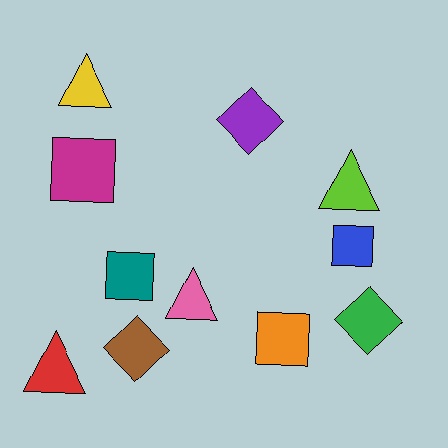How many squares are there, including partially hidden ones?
There are 4 squares.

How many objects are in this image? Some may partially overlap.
There are 11 objects.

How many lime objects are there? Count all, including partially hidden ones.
There is 1 lime object.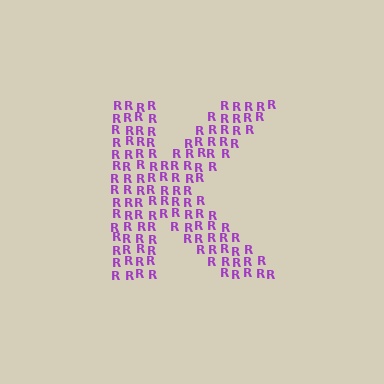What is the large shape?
The large shape is the letter K.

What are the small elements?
The small elements are letter R's.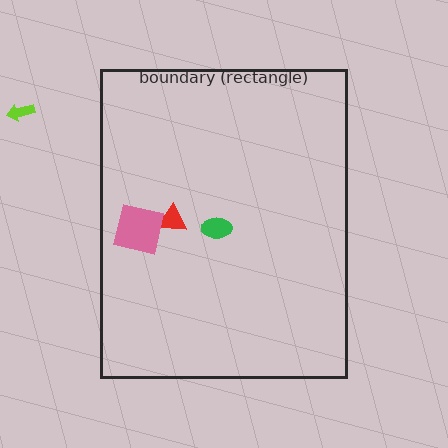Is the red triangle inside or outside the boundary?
Inside.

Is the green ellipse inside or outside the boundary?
Inside.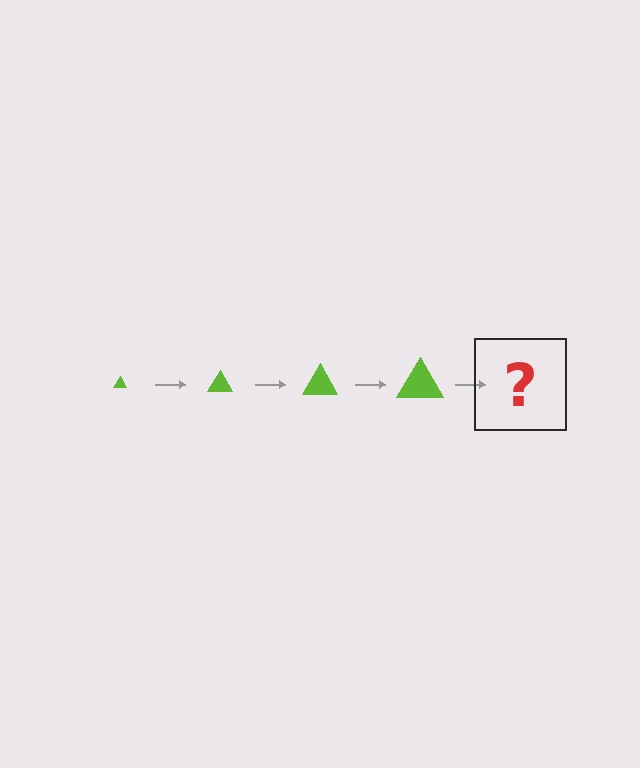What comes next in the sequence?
The next element should be a lime triangle, larger than the previous one.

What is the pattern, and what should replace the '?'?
The pattern is that the triangle gets progressively larger each step. The '?' should be a lime triangle, larger than the previous one.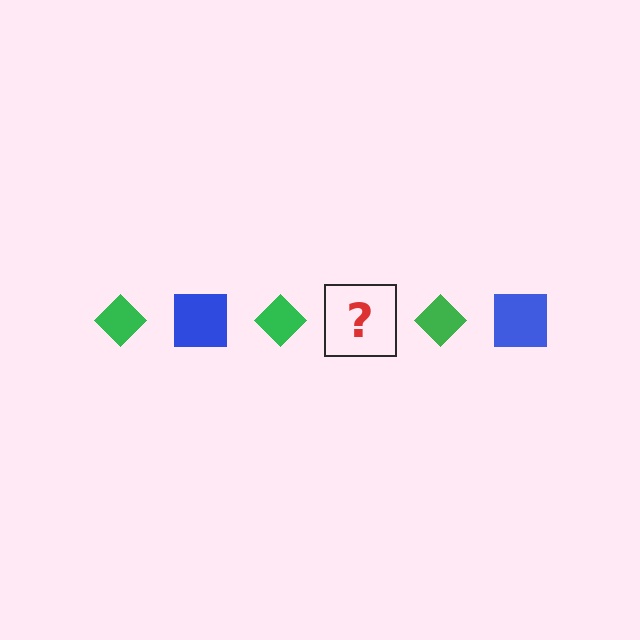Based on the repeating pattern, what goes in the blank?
The blank should be a blue square.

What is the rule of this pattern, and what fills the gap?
The rule is that the pattern alternates between green diamond and blue square. The gap should be filled with a blue square.